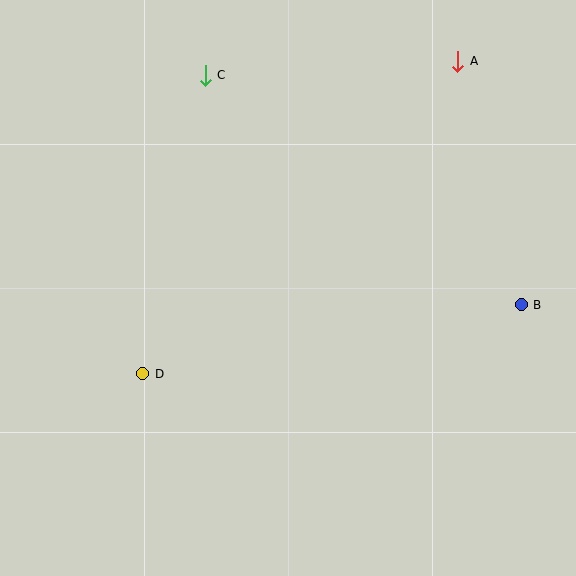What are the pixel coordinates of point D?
Point D is at (143, 374).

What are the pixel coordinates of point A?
Point A is at (458, 61).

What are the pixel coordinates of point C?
Point C is at (205, 75).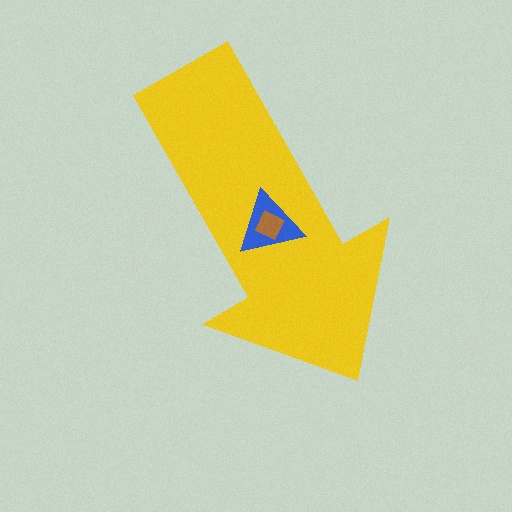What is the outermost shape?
The yellow arrow.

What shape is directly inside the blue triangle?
The brown diamond.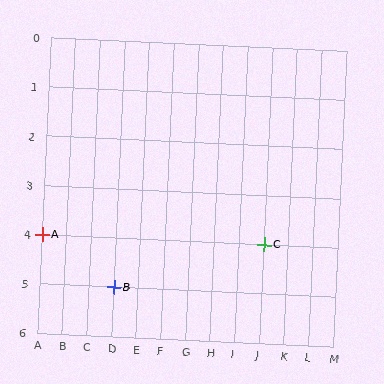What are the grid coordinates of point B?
Point B is at grid coordinates (D, 5).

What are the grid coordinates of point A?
Point A is at grid coordinates (A, 4).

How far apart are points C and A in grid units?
Points C and A are 9 columns apart.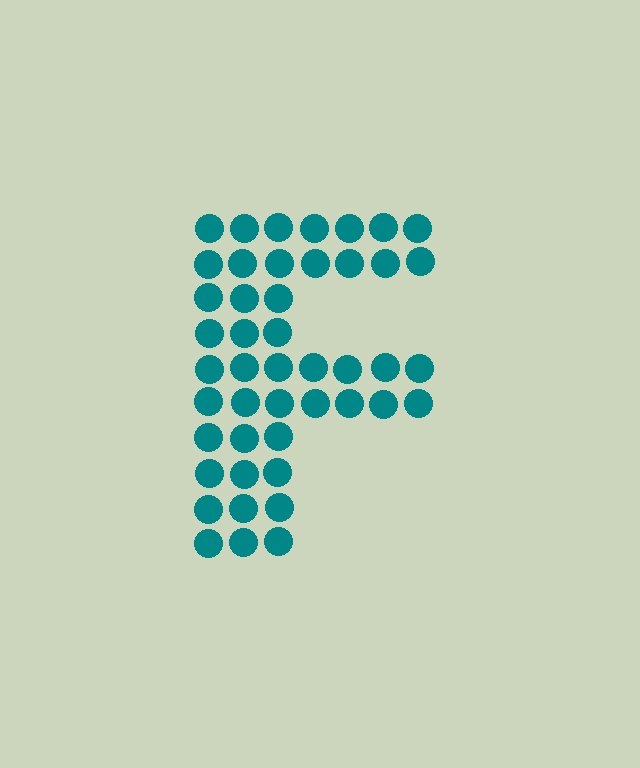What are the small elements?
The small elements are circles.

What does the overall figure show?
The overall figure shows the letter F.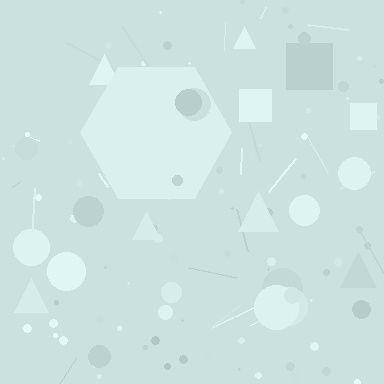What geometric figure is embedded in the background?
A hexagon is embedded in the background.